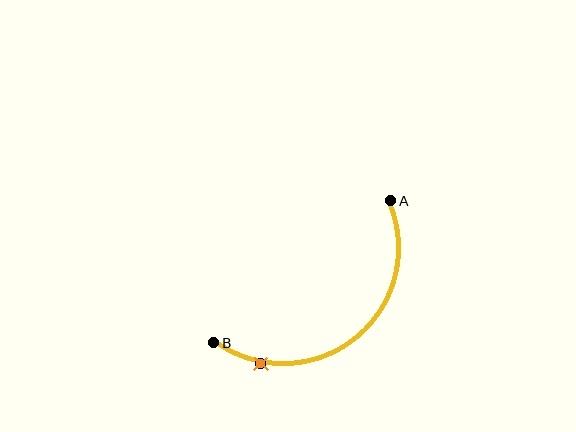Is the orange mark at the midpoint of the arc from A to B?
No. The orange mark lies on the arc but is closer to endpoint B. The arc midpoint would be at the point on the curve equidistant along the arc from both A and B.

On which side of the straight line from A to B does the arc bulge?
The arc bulges below and to the right of the straight line connecting A and B.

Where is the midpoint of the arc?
The arc midpoint is the point on the curve farthest from the straight line joining A and B. It sits below and to the right of that line.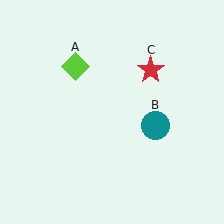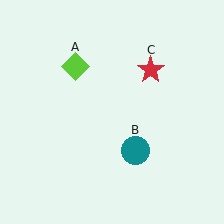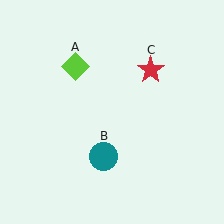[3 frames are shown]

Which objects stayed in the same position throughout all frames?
Lime diamond (object A) and red star (object C) remained stationary.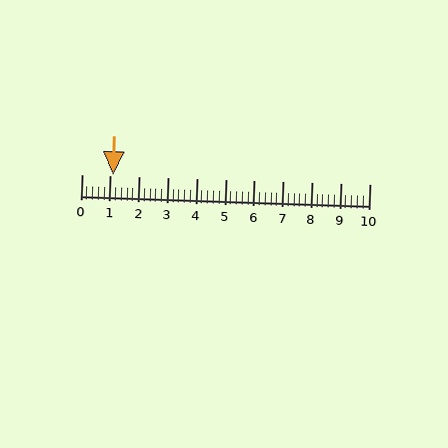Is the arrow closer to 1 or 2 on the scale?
The arrow is closer to 1.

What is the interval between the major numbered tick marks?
The major tick marks are spaced 1 units apart.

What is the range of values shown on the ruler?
The ruler shows values from 0 to 10.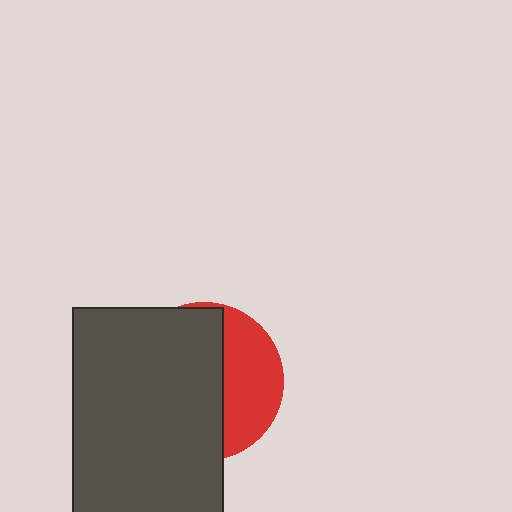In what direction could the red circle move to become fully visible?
The red circle could move right. That would shift it out from behind the dark gray rectangle entirely.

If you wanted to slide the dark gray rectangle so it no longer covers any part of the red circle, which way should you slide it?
Slide it left — that is the most direct way to separate the two shapes.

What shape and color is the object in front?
The object in front is a dark gray rectangle.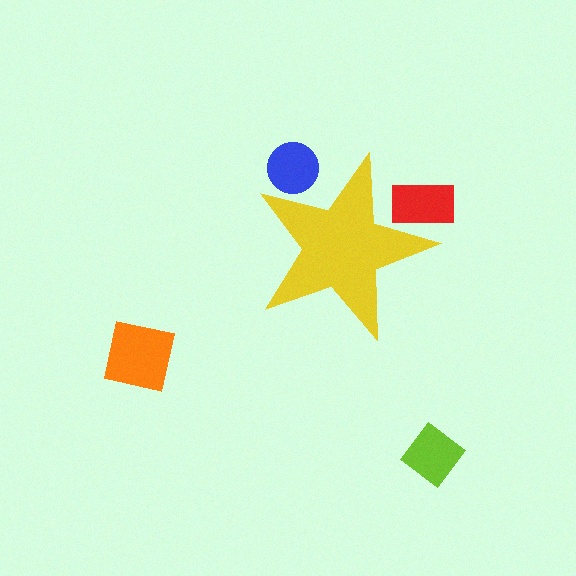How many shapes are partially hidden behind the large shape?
2 shapes are partially hidden.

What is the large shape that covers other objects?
A yellow star.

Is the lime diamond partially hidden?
No, the lime diamond is fully visible.